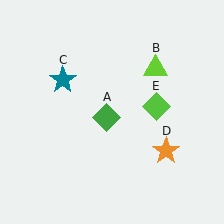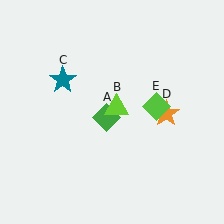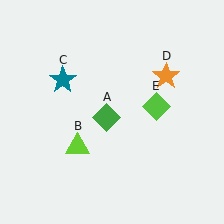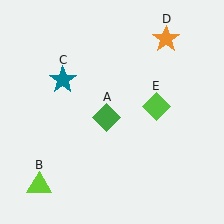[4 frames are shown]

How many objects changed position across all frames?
2 objects changed position: lime triangle (object B), orange star (object D).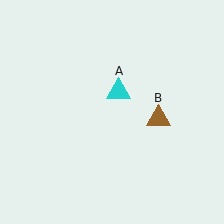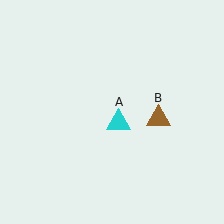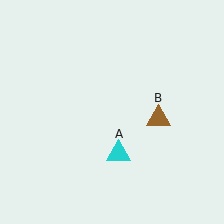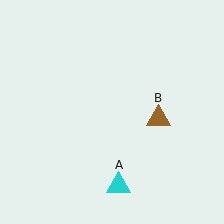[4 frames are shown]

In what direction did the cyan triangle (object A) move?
The cyan triangle (object A) moved down.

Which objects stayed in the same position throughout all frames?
Brown triangle (object B) remained stationary.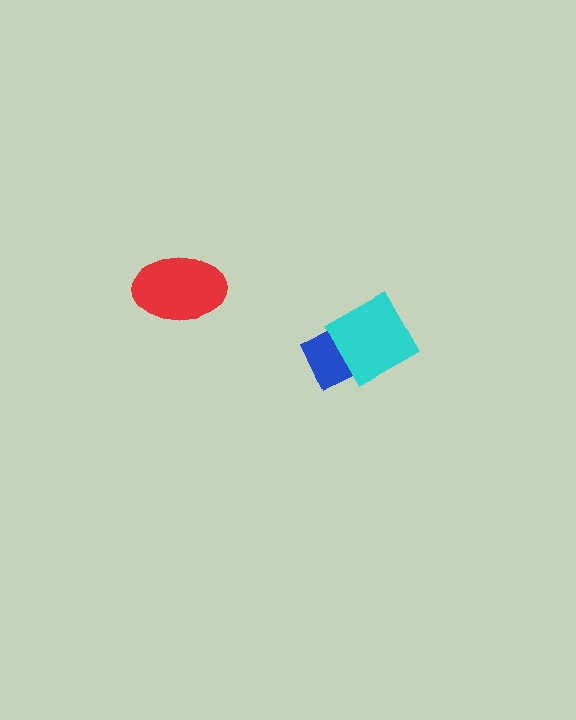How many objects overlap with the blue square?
1 object overlaps with the blue square.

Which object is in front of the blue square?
The cyan diamond is in front of the blue square.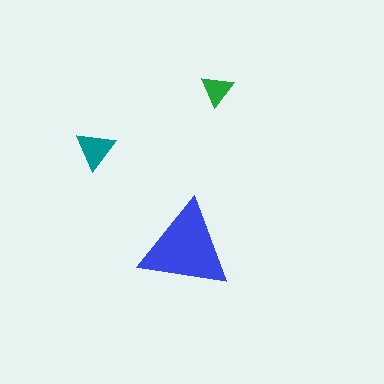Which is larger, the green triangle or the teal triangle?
The teal one.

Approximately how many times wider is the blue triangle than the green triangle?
About 2.5 times wider.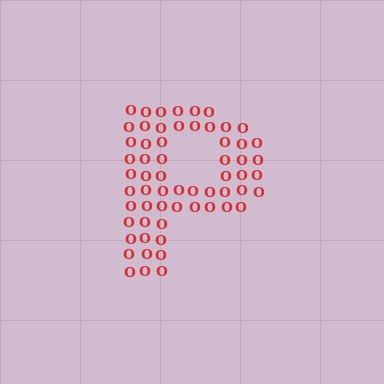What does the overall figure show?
The overall figure shows the letter P.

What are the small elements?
The small elements are letter O's.